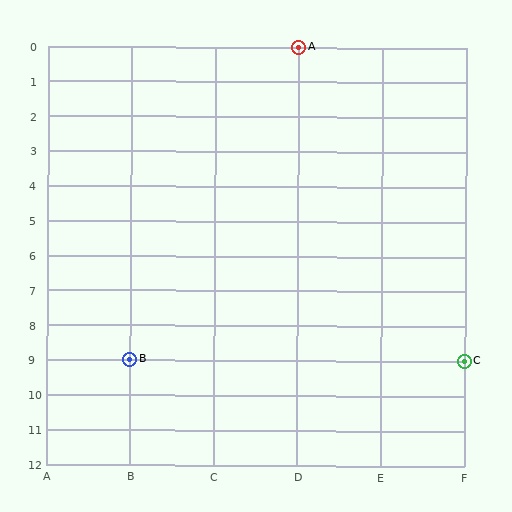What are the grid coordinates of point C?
Point C is at grid coordinates (F, 9).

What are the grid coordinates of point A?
Point A is at grid coordinates (D, 0).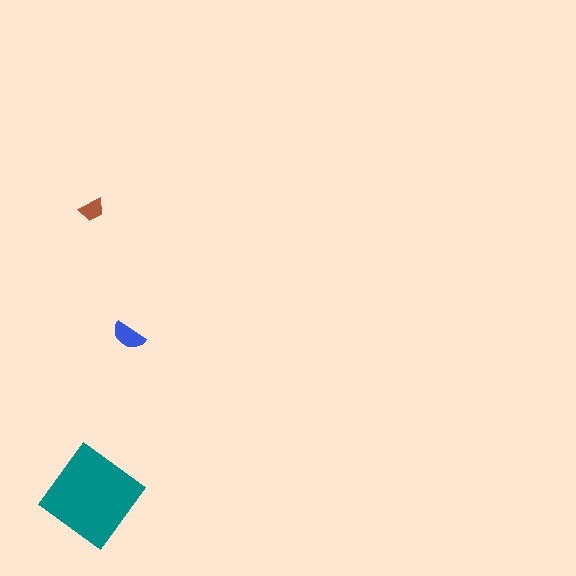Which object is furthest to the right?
The blue semicircle is rightmost.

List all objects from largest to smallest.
The teal diamond, the blue semicircle, the brown trapezoid.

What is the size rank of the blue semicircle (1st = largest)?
2nd.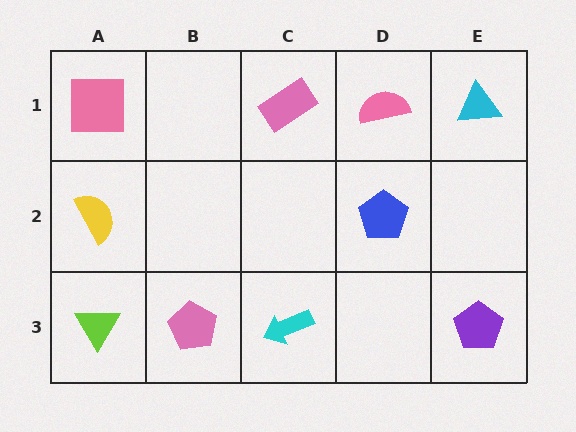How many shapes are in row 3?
4 shapes.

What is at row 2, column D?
A blue pentagon.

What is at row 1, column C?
A pink rectangle.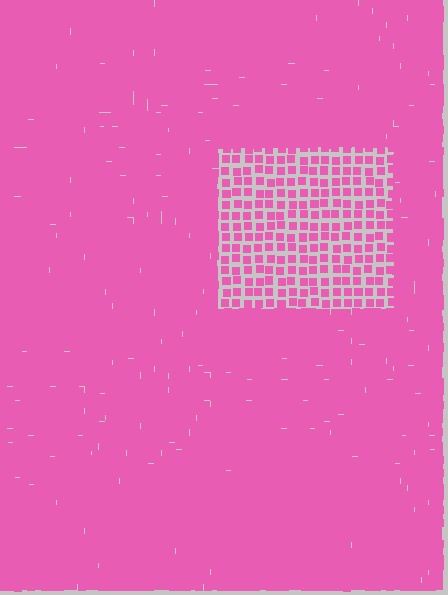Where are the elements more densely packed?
The elements are more densely packed outside the rectangle boundary.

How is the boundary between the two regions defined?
The boundary is defined by a change in element density (approximately 2.5x ratio). All elements are the same color, size, and shape.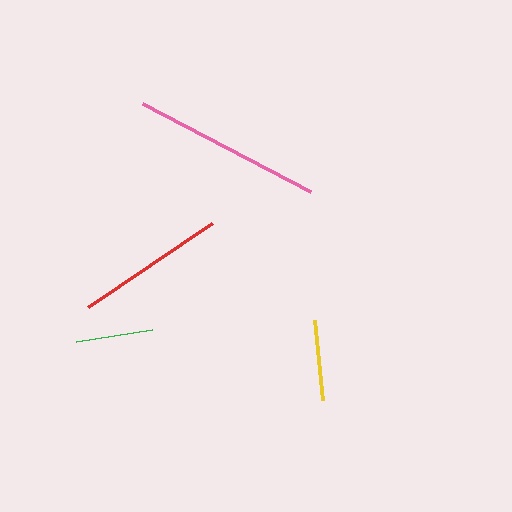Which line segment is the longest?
The pink line is the longest at approximately 190 pixels.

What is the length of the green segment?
The green segment is approximately 76 pixels long.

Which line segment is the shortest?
The green line is the shortest at approximately 76 pixels.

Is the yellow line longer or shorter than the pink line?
The pink line is longer than the yellow line.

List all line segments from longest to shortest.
From longest to shortest: pink, red, yellow, green.